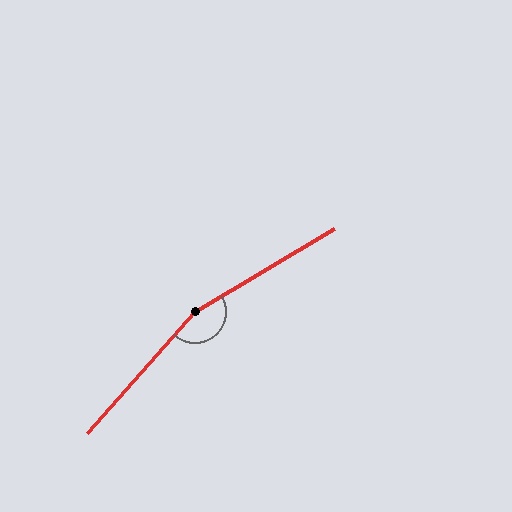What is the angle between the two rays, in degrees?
Approximately 162 degrees.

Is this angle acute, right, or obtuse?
It is obtuse.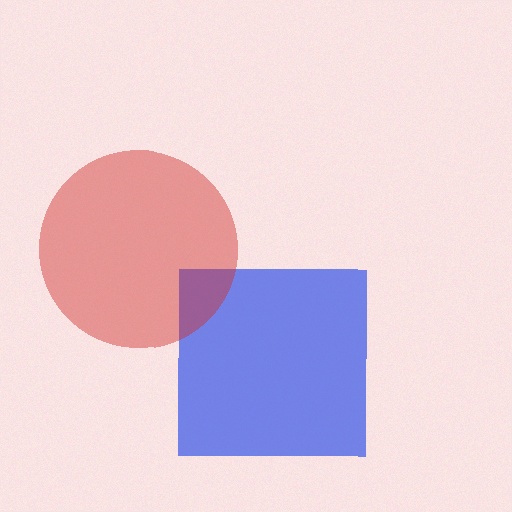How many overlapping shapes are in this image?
There are 2 overlapping shapes in the image.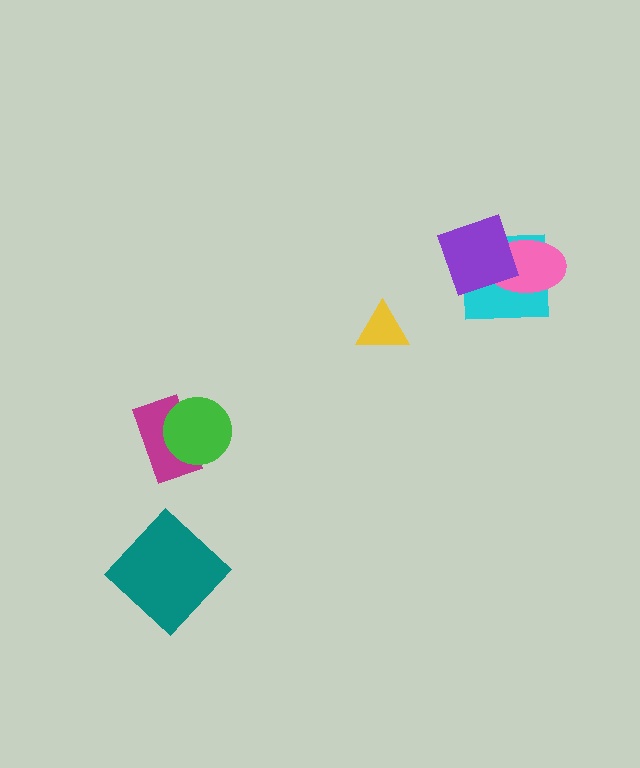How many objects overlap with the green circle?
1 object overlaps with the green circle.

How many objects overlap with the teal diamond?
0 objects overlap with the teal diamond.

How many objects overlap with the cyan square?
2 objects overlap with the cyan square.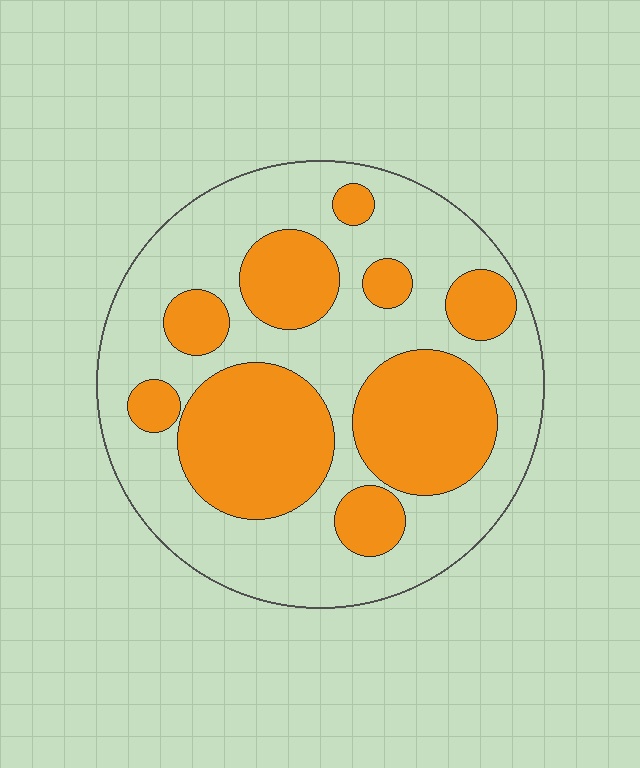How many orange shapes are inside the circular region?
9.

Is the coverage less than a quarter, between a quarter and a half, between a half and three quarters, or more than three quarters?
Between a quarter and a half.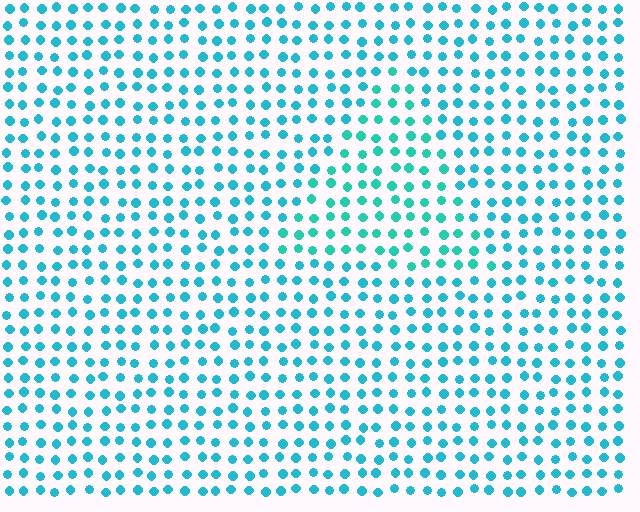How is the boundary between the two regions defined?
The boundary is defined purely by a slight shift in hue (about 19 degrees). Spacing, size, and orientation are identical on both sides.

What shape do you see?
I see a triangle.